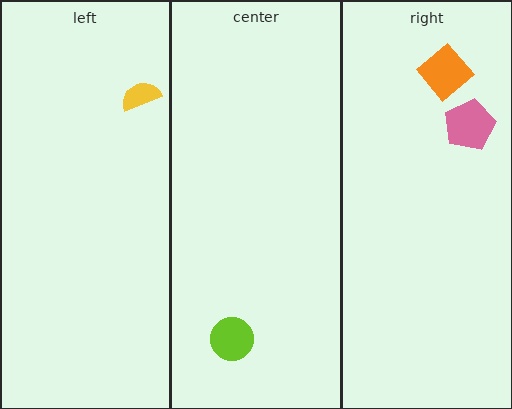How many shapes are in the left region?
1.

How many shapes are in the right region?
2.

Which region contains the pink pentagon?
The right region.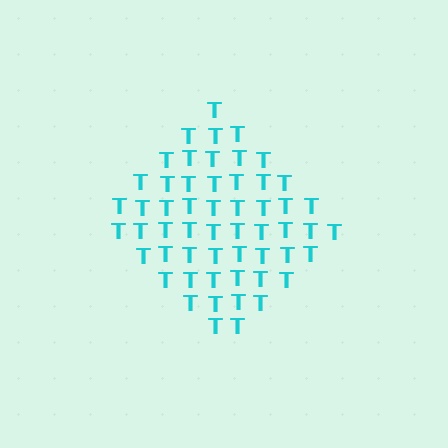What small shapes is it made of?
It is made of small letter T's.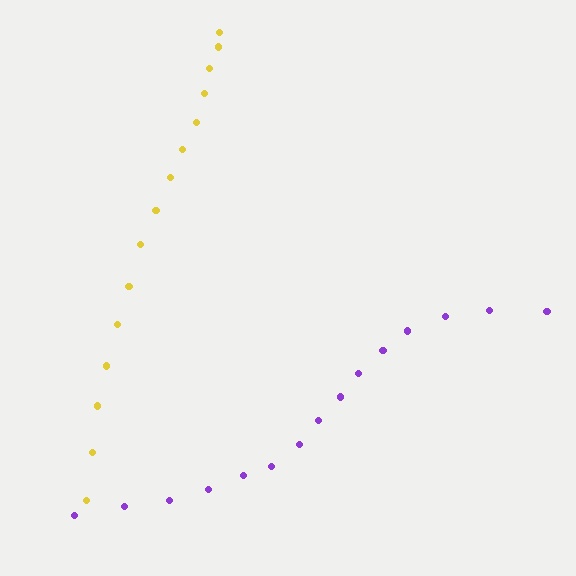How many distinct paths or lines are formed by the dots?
There are 2 distinct paths.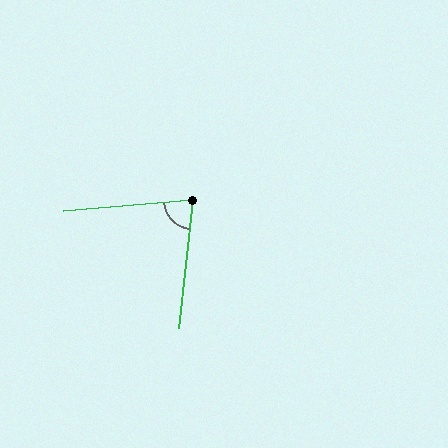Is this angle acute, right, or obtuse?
It is acute.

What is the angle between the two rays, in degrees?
Approximately 78 degrees.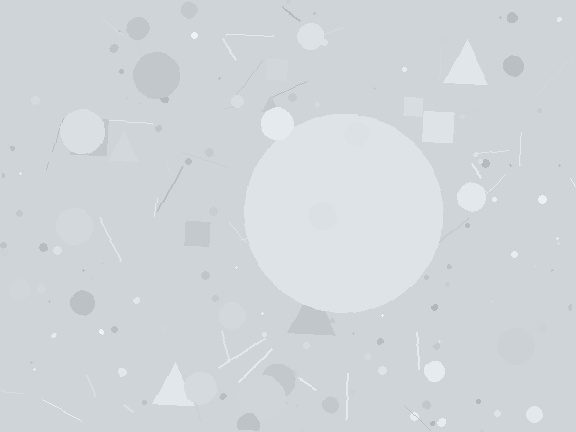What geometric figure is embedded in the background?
A circle is embedded in the background.